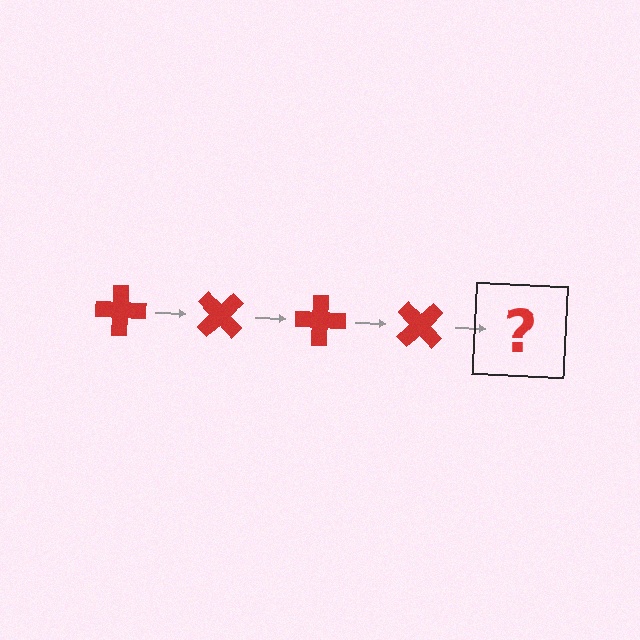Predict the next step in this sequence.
The next step is a red cross rotated 180 degrees.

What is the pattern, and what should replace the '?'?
The pattern is that the cross rotates 45 degrees each step. The '?' should be a red cross rotated 180 degrees.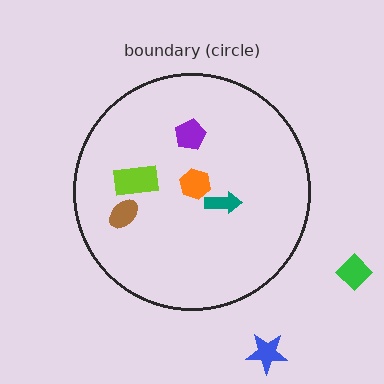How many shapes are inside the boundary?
5 inside, 2 outside.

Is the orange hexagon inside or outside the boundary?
Inside.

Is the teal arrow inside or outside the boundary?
Inside.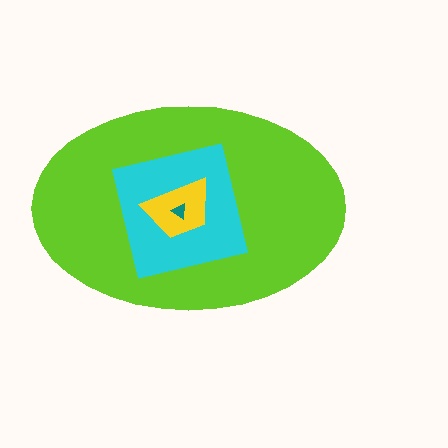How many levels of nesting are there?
4.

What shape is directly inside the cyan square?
The yellow trapezoid.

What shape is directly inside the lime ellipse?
The cyan square.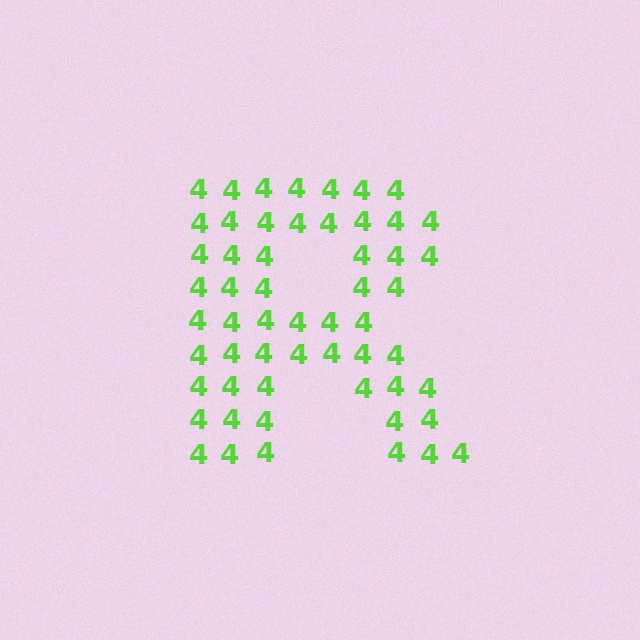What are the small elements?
The small elements are digit 4's.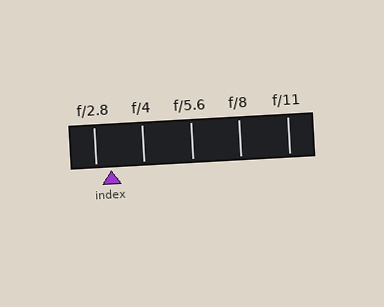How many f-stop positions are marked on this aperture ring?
There are 5 f-stop positions marked.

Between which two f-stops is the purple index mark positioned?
The index mark is between f/2.8 and f/4.